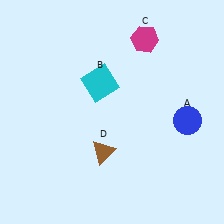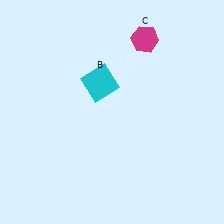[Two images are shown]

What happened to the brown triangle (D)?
The brown triangle (D) was removed in Image 2. It was in the bottom-left area of Image 1.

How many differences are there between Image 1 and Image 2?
There are 2 differences between the two images.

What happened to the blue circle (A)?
The blue circle (A) was removed in Image 2. It was in the bottom-right area of Image 1.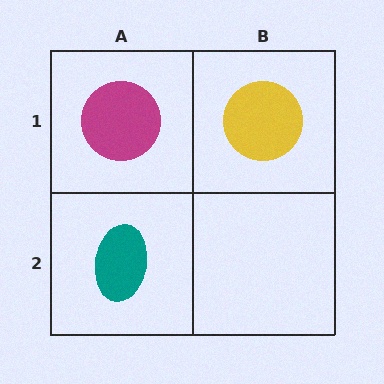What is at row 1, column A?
A magenta circle.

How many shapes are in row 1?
2 shapes.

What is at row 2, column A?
A teal ellipse.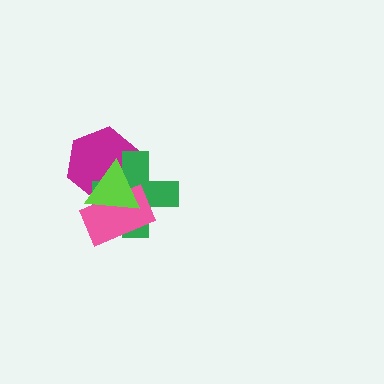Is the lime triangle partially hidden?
No, no other shape covers it.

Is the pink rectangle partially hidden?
Yes, it is partially covered by another shape.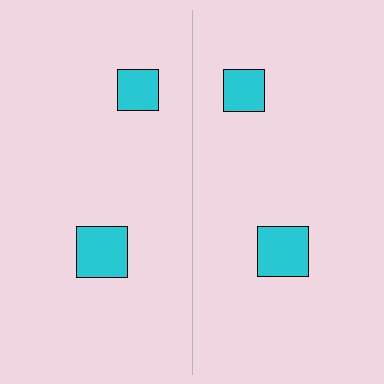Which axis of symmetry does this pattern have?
The pattern has a vertical axis of symmetry running through the center of the image.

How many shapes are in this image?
There are 4 shapes in this image.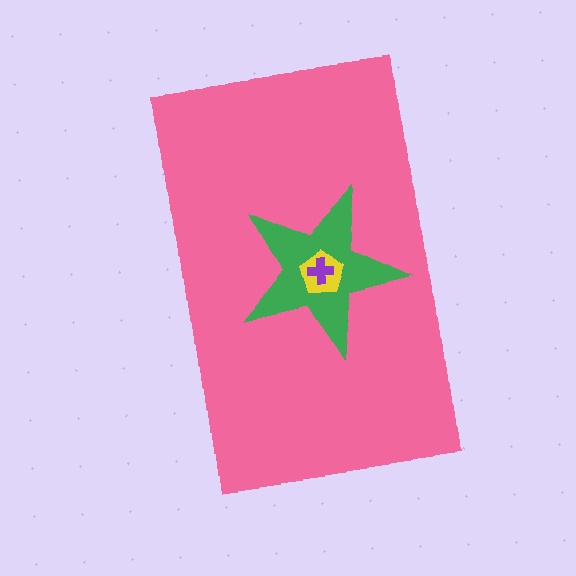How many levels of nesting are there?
4.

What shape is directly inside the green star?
The yellow pentagon.